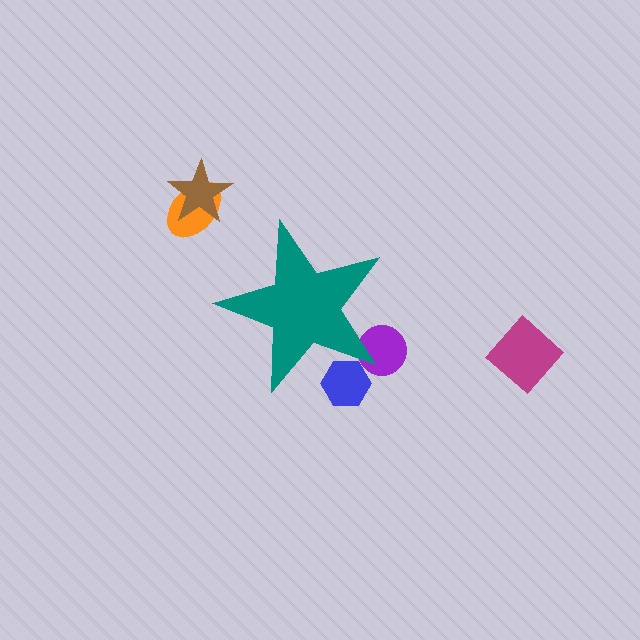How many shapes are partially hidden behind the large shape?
2 shapes are partially hidden.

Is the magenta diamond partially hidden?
No, the magenta diamond is fully visible.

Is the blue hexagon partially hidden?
Yes, the blue hexagon is partially hidden behind the teal star.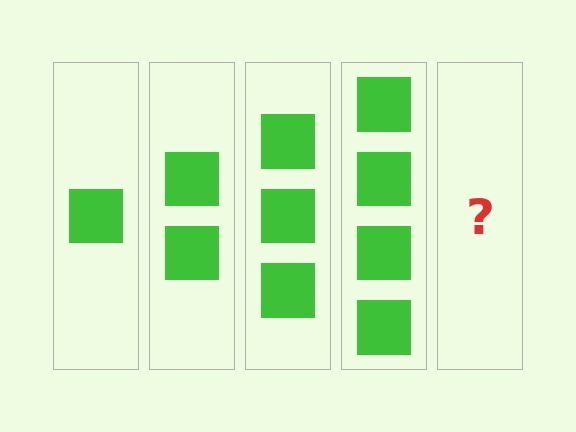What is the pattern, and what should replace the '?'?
The pattern is that each step adds one more square. The '?' should be 5 squares.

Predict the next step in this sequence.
The next step is 5 squares.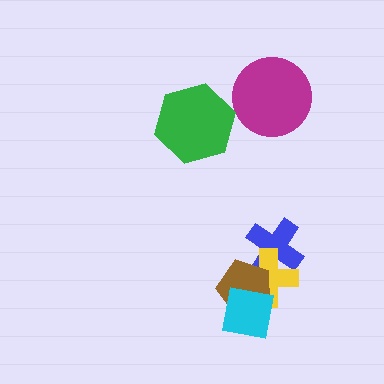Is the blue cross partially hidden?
Yes, it is partially covered by another shape.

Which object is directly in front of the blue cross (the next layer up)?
The yellow cross is directly in front of the blue cross.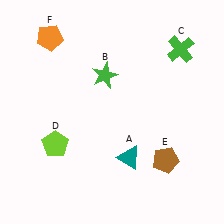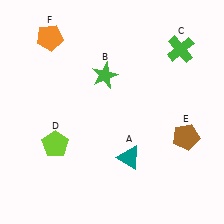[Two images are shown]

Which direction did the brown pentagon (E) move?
The brown pentagon (E) moved up.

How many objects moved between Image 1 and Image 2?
1 object moved between the two images.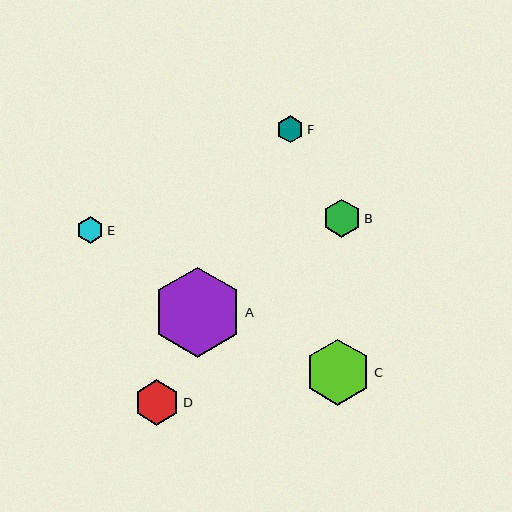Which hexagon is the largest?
Hexagon A is the largest with a size of approximately 89 pixels.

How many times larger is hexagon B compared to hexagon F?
Hexagon B is approximately 1.4 times the size of hexagon F.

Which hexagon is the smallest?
Hexagon E is the smallest with a size of approximately 27 pixels.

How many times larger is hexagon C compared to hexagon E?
Hexagon C is approximately 2.4 times the size of hexagon E.